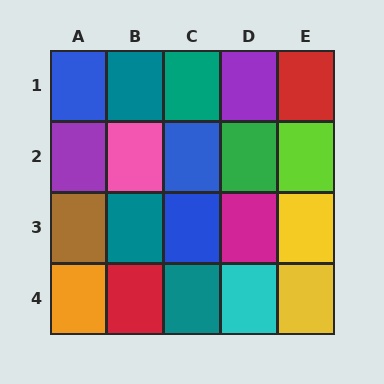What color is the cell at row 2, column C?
Blue.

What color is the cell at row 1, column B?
Teal.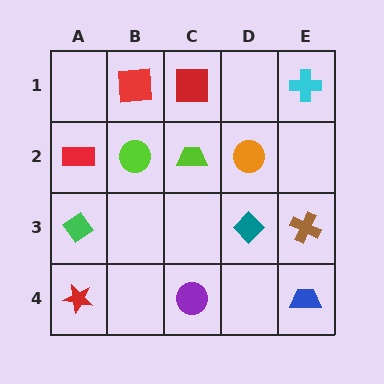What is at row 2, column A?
A red rectangle.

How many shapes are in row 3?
3 shapes.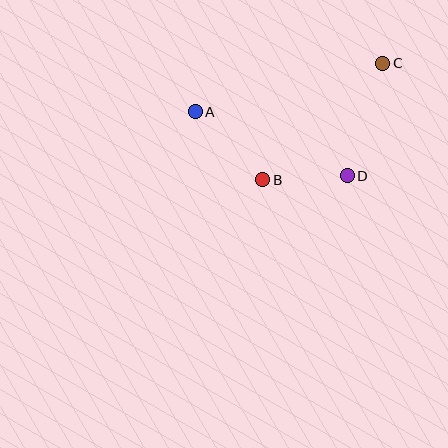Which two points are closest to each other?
Points B and D are closest to each other.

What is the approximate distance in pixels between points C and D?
The distance between C and D is approximately 118 pixels.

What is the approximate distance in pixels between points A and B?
The distance between A and B is approximately 96 pixels.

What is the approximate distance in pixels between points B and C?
The distance between B and C is approximately 167 pixels.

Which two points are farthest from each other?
Points A and C are farthest from each other.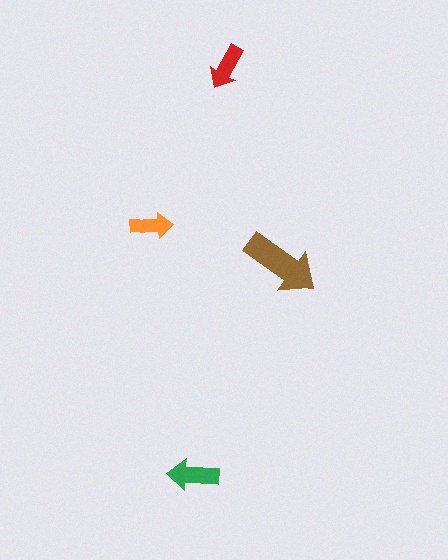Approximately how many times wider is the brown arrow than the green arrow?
About 1.5 times wider.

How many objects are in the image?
There are 4 objects in the image.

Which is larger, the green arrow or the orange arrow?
The green one.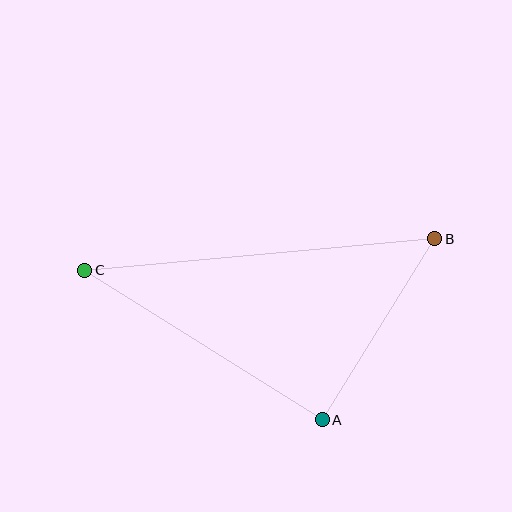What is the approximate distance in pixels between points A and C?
The distance between A and C is approximately 281 pixels.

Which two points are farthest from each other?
Points B and C are farthest from each other.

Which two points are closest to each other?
Points A and B are closest to each other.